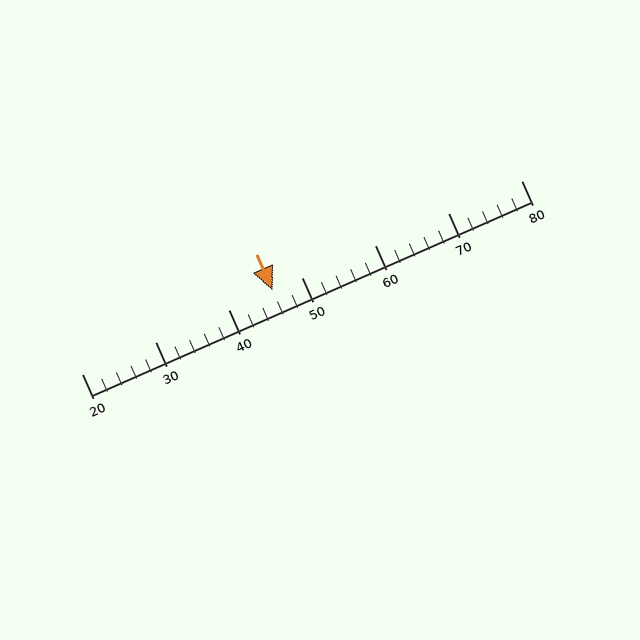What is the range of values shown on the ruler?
The ruler shows values from 20 to 80.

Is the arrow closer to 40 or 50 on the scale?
The arrow is closer to 50.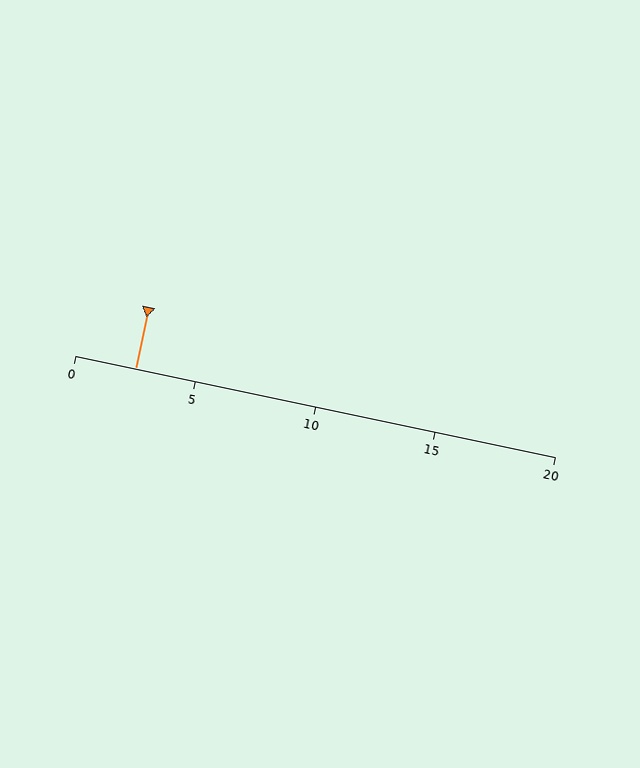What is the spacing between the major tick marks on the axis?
The major ticks are spaced 5 apart.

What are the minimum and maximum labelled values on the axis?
The axis runs from 0 to 20.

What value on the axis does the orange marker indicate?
The marker indicates approximately 2.5.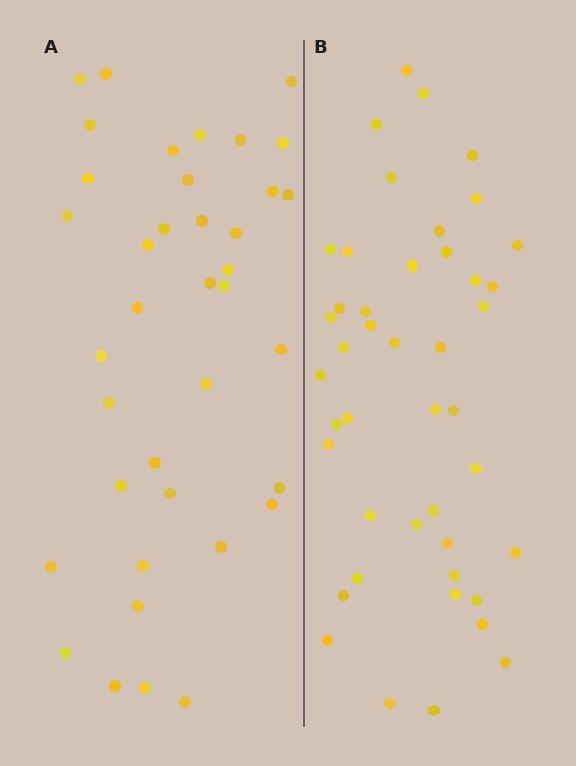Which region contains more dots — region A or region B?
Region B (the right region) has more dots.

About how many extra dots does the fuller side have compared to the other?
Region B has about 6 more dots than region A.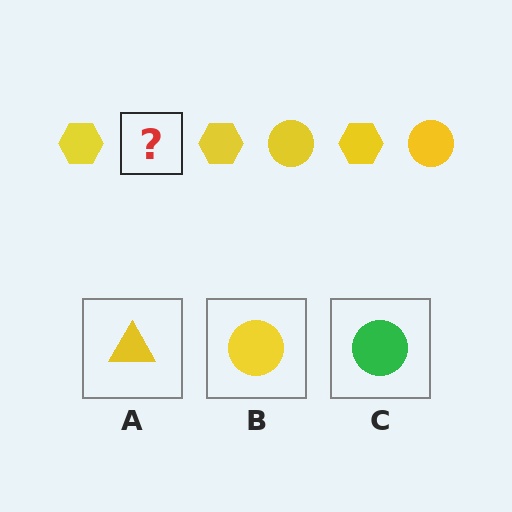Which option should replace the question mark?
Option B.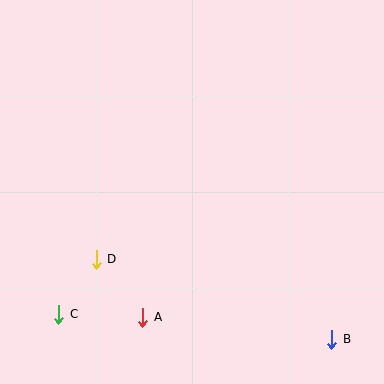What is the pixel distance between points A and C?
The distance between A and C is 85 pixels.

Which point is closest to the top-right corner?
Point B is closest to the top-right corner.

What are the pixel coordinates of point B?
Point B is at (332, 339).